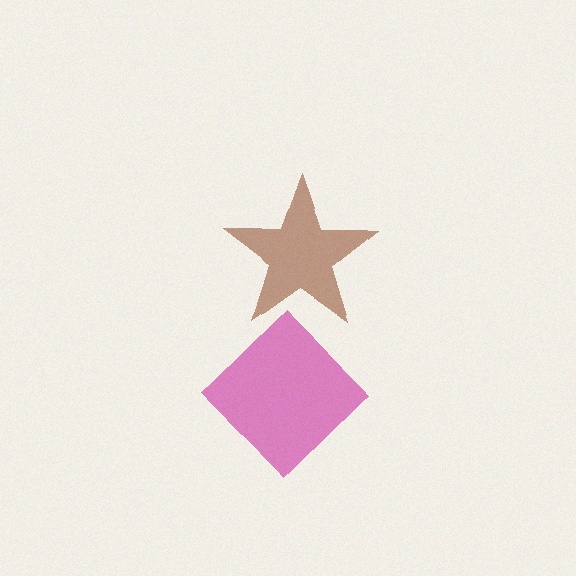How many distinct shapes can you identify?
There are 2 distinct shapes: a brown star, a magenta diamond.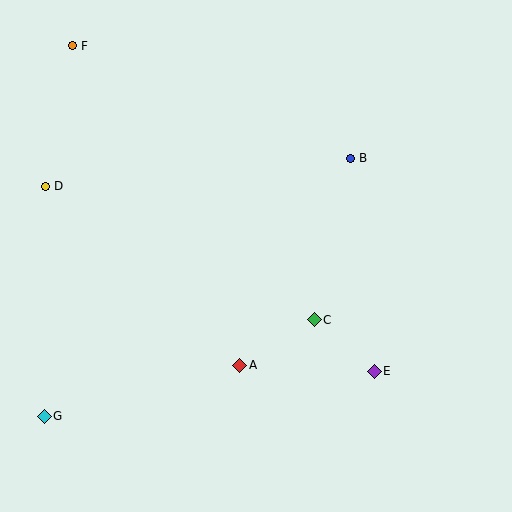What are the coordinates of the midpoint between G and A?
The midpoint between G and A is at (142, 391).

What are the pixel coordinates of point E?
Point E is at (374, 371).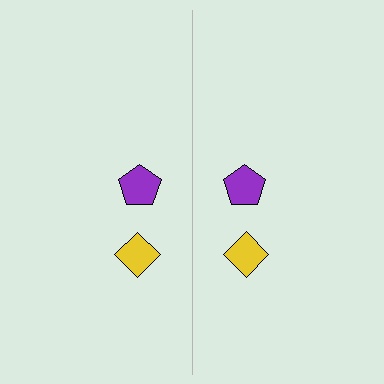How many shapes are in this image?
There are 4 shapes in this image.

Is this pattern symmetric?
Yes, this pattern has bilateral (reflection) symmetry.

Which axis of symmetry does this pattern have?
The pattern has a vertical axis of symmetry running through the center of the image.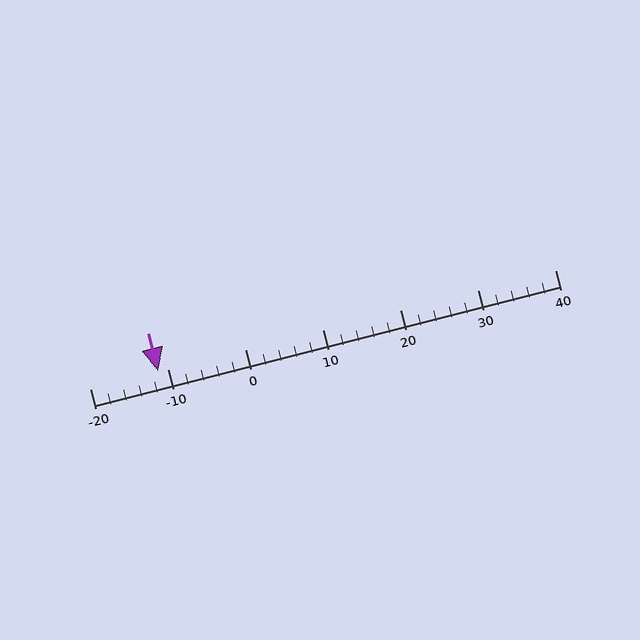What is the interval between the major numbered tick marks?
The major tick marks are spaced 10 units apart.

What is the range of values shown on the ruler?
The ruler shows values from -20 to 40.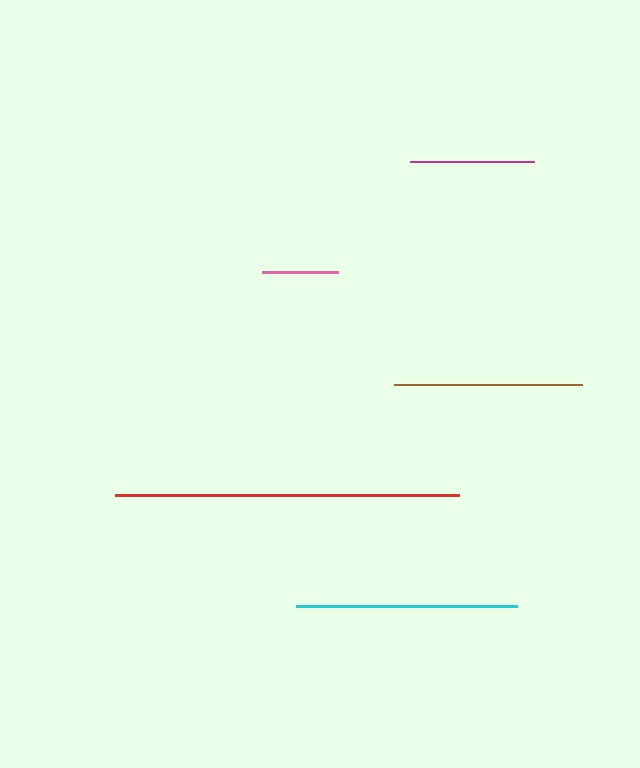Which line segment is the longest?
The red line is the longest at approximately 344 pixels.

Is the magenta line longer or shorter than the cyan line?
The cyan line is longer than the magenta line.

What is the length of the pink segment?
The pink segment is approximately 76 pixels long.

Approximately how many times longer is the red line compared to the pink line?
The red line is approximately 4.5 times the length of the pink line.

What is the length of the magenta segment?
The magenta segment is approximately 124 pixels long.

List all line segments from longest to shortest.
From longest to shortest: red, cyan, brown, magenta, pink.